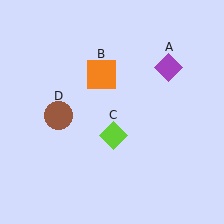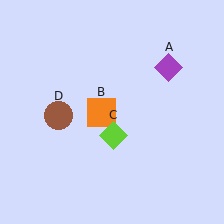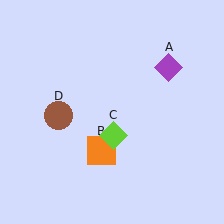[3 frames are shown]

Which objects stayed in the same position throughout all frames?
Purple diamond (object A) and lime diamond (object C) and brown circle (object D) remained stationary.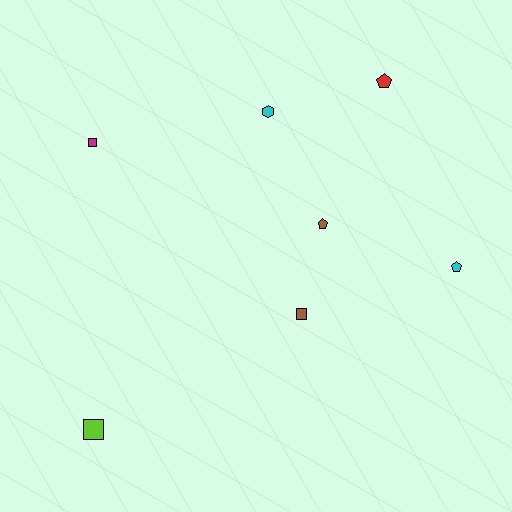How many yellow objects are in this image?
There are no yellow objects.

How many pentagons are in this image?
There are 3 pentagons.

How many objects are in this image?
There are 7 objects.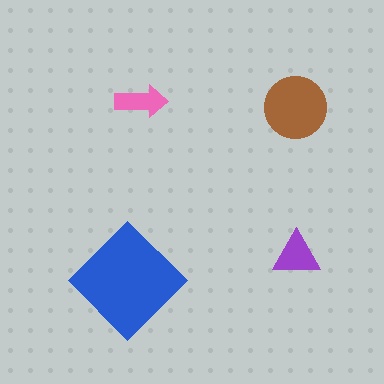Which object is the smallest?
The pink arrow.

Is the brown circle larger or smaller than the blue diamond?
Smaller.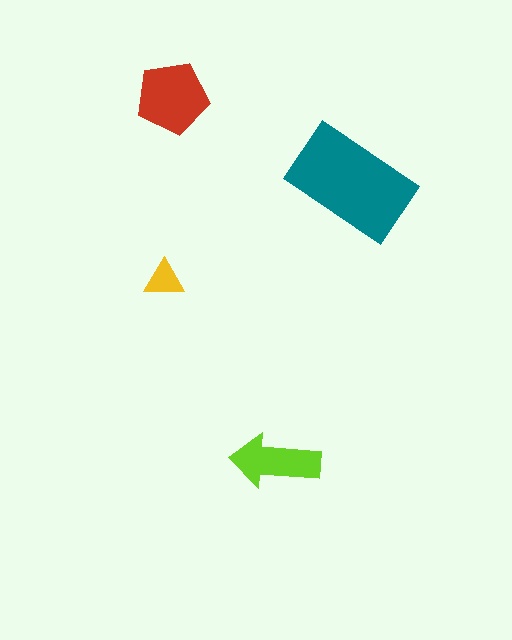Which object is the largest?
The teal rectangle.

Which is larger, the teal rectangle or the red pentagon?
The teal rectangle.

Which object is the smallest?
The yellow triangle.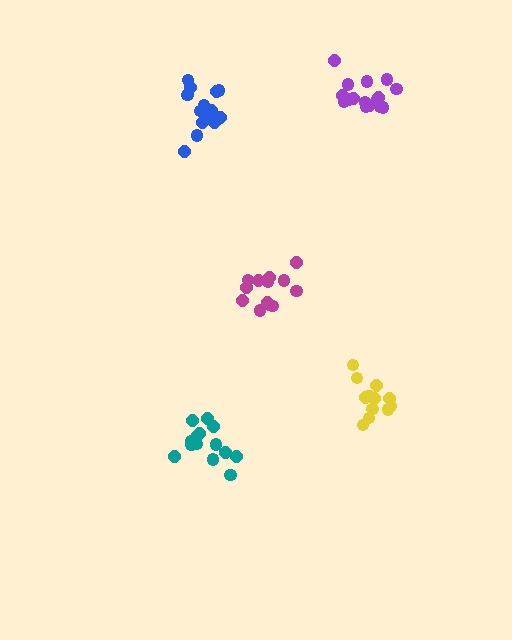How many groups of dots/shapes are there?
There are 5 groups.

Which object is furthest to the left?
The blue cluster is leftmost.